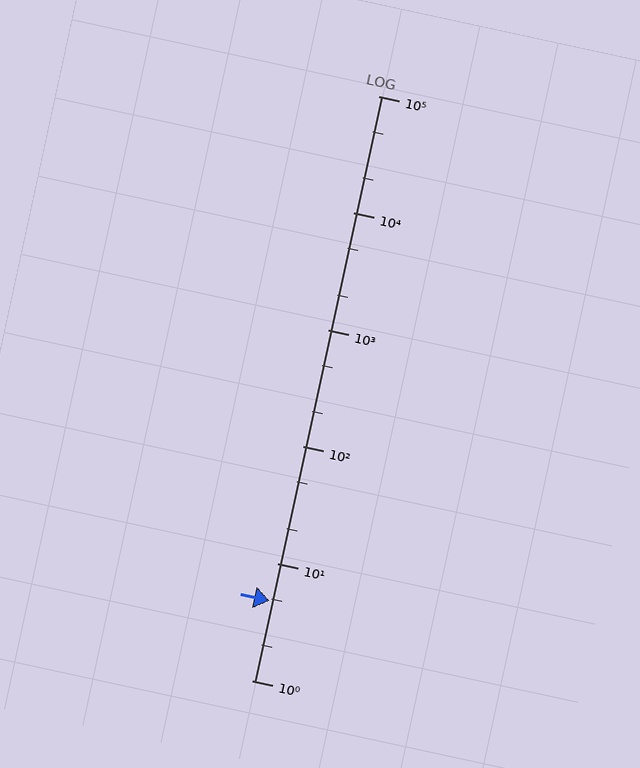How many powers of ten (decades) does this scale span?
The scale spans 5 decades, from 1 to 100000.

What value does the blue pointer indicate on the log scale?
The pointer indicates approximately 4.8.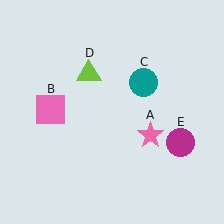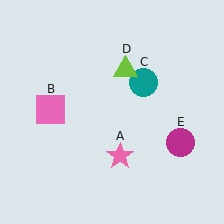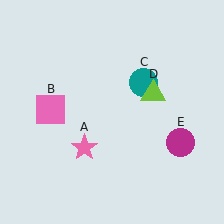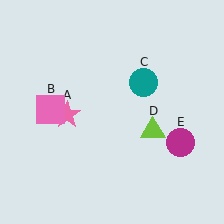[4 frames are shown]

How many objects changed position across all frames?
2 objects changed position: pink star (object A), lime triangle (object D).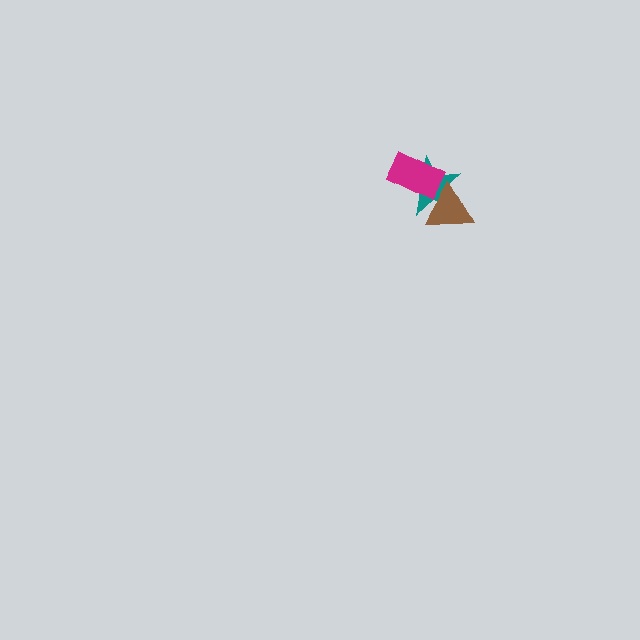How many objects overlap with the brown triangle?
2 objects overlap with the brown triangle.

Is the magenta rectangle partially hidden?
Yes, it is partially covered by another shape.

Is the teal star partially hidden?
Yes, it is partially covered by another shape.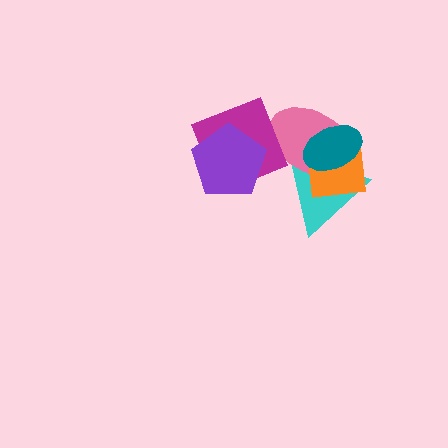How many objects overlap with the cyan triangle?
3 objects overlap with the cyan triangle.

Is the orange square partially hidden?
Yes, it is partially covered by another shape.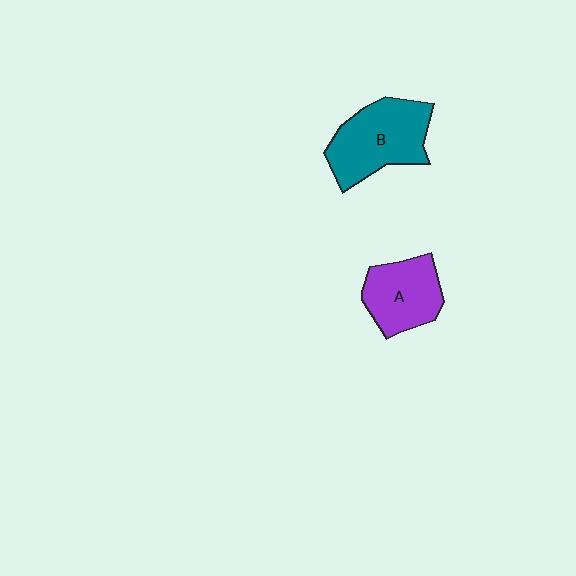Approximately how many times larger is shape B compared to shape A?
Approximately 1.3 times.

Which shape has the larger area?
Shape B (teal).